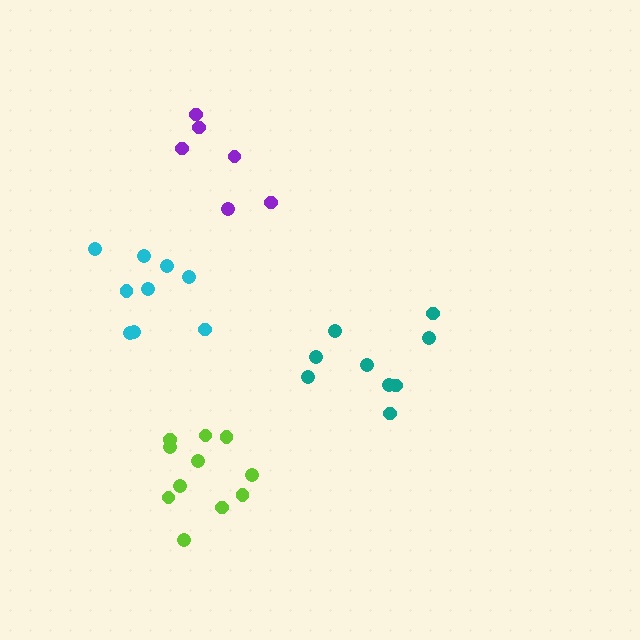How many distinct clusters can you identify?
There are 4 distinct clusters.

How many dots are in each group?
Group 1: 9 dots, Group 2: 11 dots, Group 3: 9 dots, Group 4: 6 dots (35 total).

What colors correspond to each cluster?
The clusters are colored: cyan, lime, teal, purple.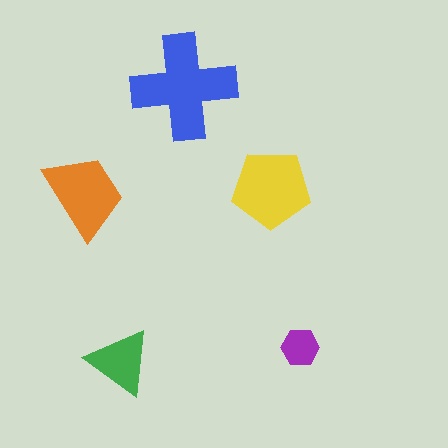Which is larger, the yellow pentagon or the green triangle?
The yellow pentagon.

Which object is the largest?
The blue cross.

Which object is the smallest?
The purple hexagon.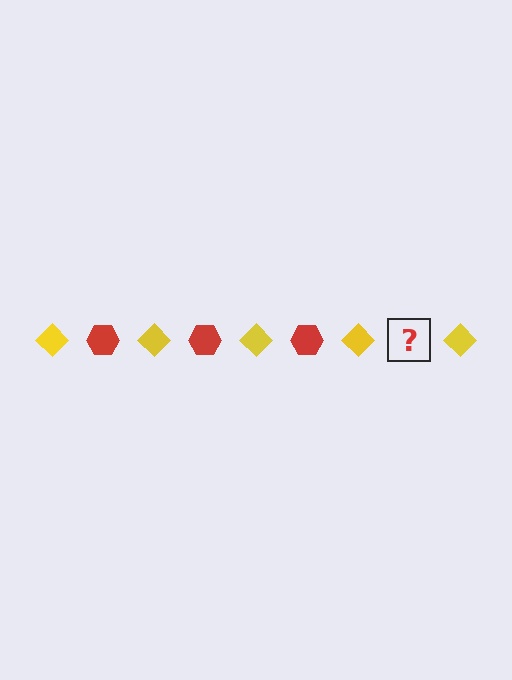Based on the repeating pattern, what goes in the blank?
The blank should be a red hexagon.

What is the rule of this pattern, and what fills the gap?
The rule is that the pattern alternates between yellow diamond and red hexagon. The gap should be filled with a red hexagon.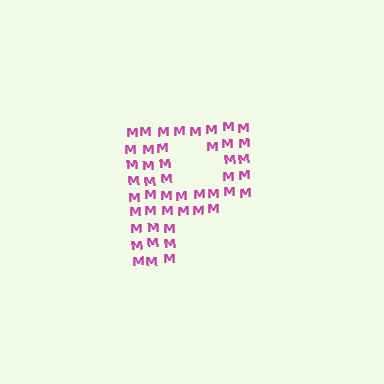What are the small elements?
The small elements are letter M's.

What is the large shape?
The large shape is the letter P.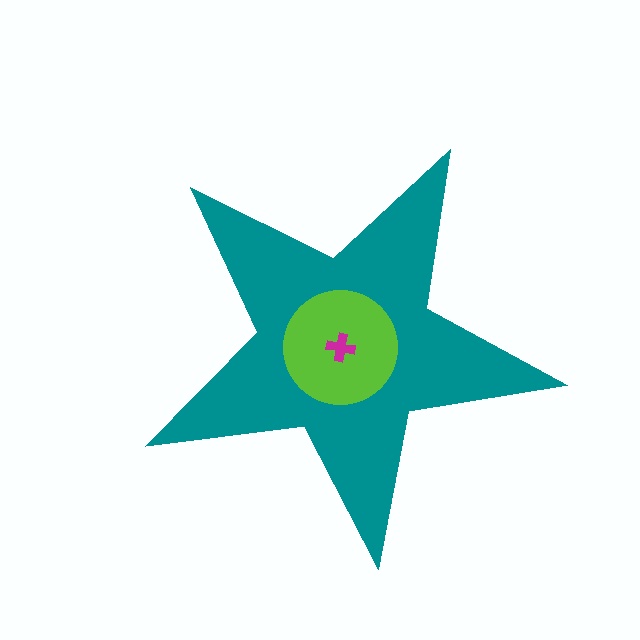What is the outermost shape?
The teal star.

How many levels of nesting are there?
3.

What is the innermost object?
The magenta cross.